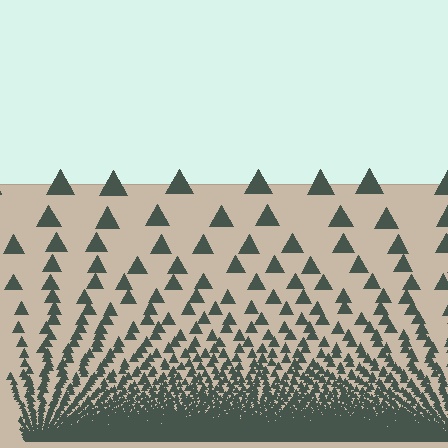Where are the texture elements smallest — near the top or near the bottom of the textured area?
Near the bottom.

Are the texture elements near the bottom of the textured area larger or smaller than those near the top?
Smaller. The gradient is inverted — elements near the bottom are smaller and denser.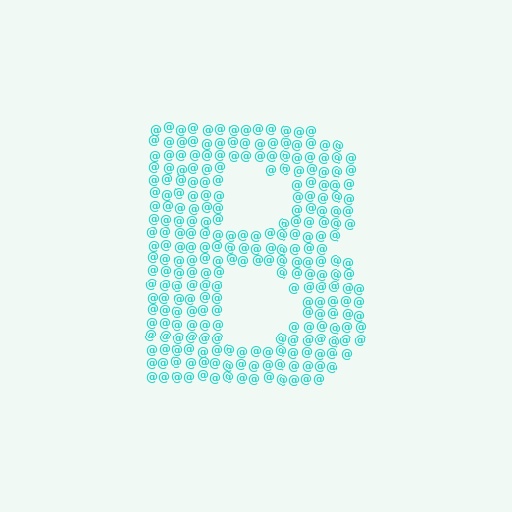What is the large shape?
The large shape is the letter B.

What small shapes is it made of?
It is made of small at signs.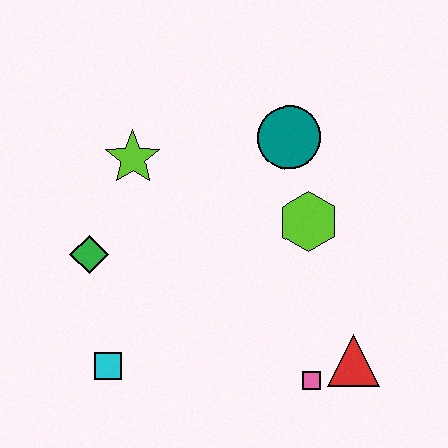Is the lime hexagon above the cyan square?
Yes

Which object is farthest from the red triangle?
The lime star is farthest from the red triangle.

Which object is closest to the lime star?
The green diamond is closest to the lime star.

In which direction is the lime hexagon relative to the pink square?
The lime hexagon is above the pink square.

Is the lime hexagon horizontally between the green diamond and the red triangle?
Yes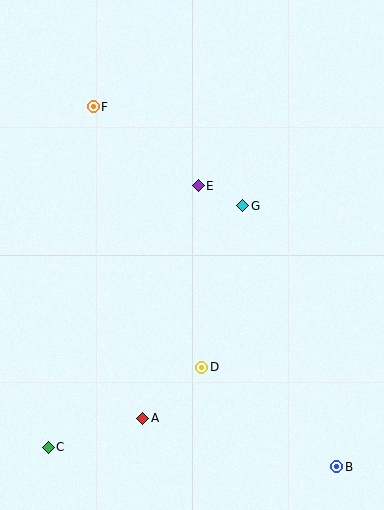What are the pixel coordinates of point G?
Point G is at (243, 206).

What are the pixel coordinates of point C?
Point C is at (48, 447).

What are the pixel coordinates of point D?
Point D is at (202, 367).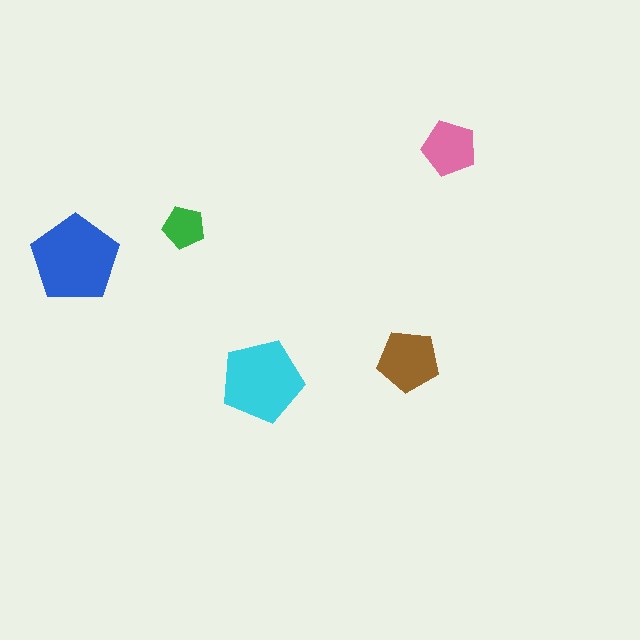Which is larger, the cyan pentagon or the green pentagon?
The cyan one.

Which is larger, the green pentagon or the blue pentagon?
The blue one.